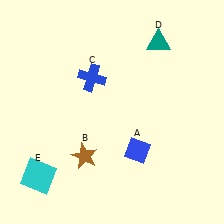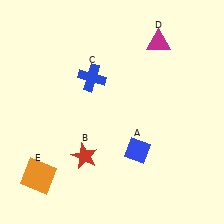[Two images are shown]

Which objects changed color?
B changed from brown to red. D changed from teal to magenta. E changed from cyan to orange.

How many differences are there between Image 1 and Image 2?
There are 3 differences between the two images.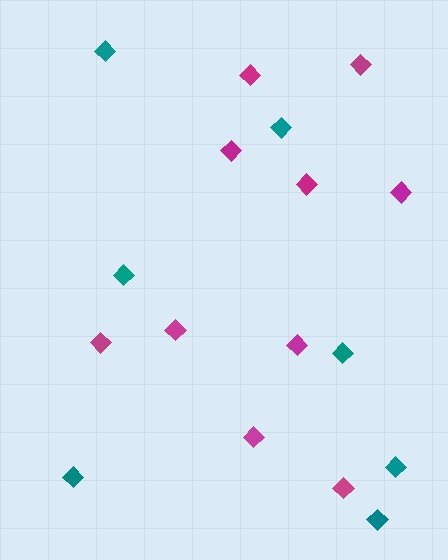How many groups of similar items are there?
There are 2 groups: one group of magenta diamonds (10) and one group of teal diamonds (7).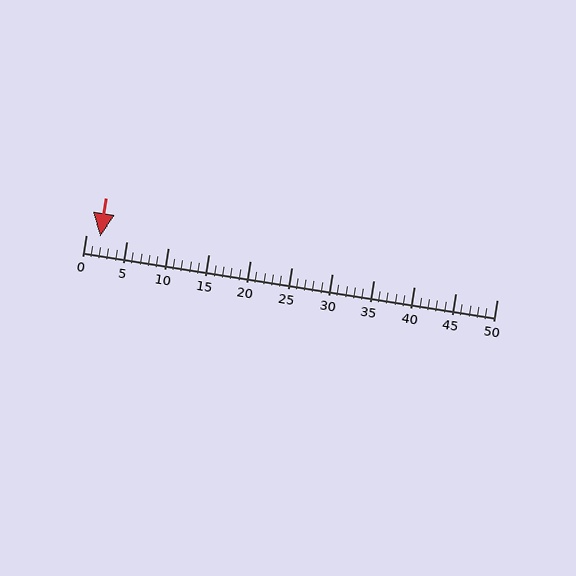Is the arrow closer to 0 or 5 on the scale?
The arrow is closer to 0.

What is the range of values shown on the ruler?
The ruler shows values from 0 to 50.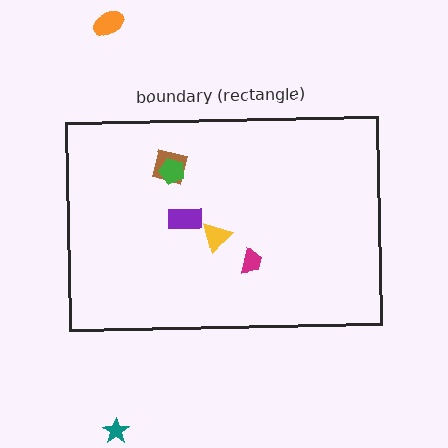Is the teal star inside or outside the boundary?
Outside.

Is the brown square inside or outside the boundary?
Inside.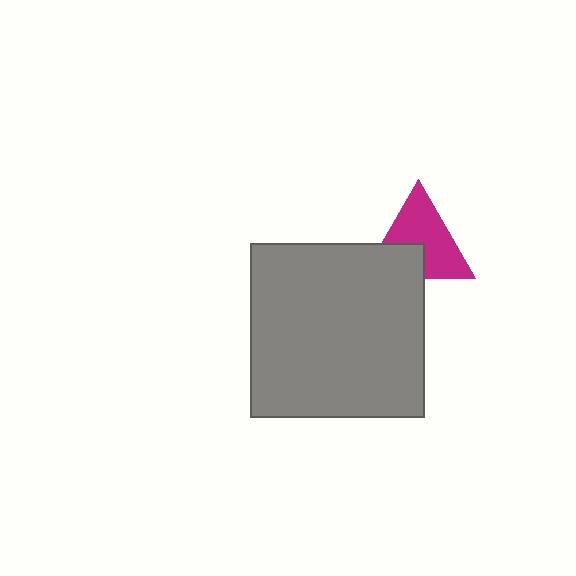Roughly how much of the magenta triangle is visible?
Most of it is visible (roughly 66%).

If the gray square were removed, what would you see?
You would see the complete magenta triangle.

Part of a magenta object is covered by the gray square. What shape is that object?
It is a triangle.